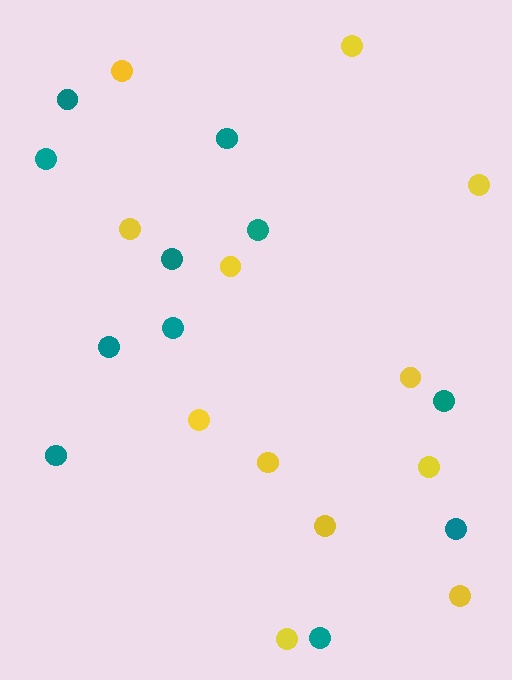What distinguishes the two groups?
There are 2 groups: one group of teal circles (11) and one group of yellow circles (12).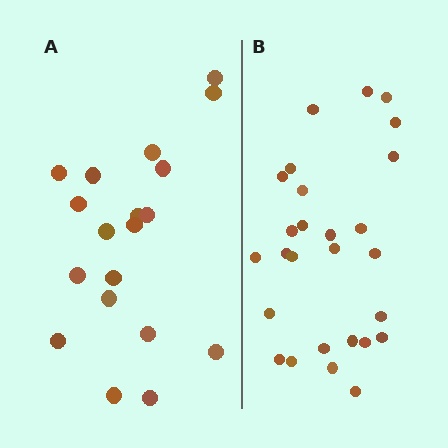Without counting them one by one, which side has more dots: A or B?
Region B (the right region) has more dots.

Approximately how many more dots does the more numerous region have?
Region B has roughly 8 or so more dots than region A.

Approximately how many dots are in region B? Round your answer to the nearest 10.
About 30 dots. (The exact count is 27, which rounds to 30.)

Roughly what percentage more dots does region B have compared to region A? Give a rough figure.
About 40% more.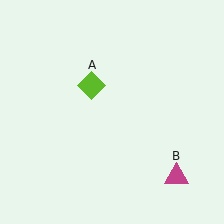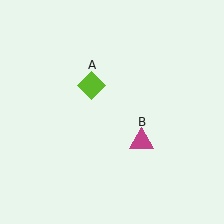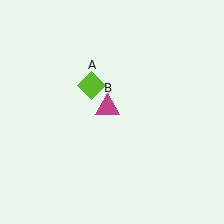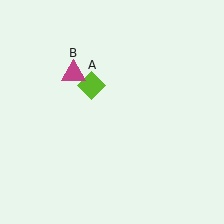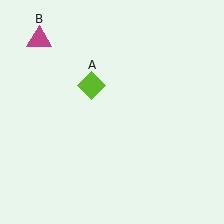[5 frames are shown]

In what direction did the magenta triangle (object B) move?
The magenta triangle (object B) moved up and to the left.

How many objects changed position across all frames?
1 object changed position: magenta triangle (object B).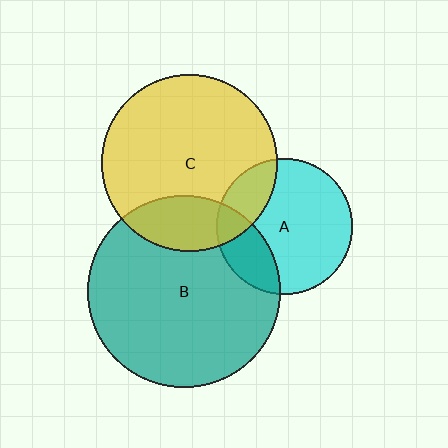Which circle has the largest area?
Circle B (teal).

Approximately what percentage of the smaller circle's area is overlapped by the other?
Approximately 20%.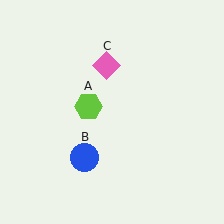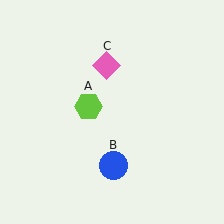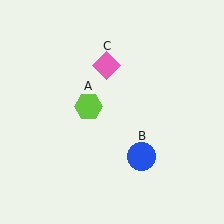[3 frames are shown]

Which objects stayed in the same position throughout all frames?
Lime hexagon (object A) and pink diamond (object C) remained stationary.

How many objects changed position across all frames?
1 object changed position: blue circle (object B).